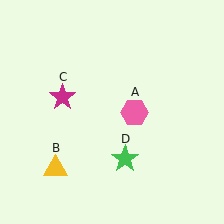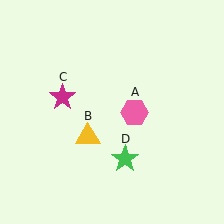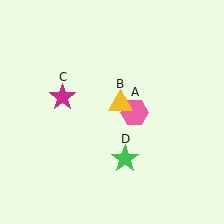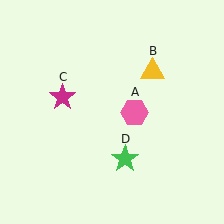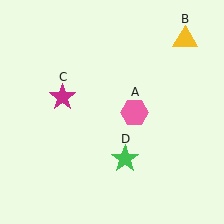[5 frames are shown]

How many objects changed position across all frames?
1 object changed position: yellow triangle (object B).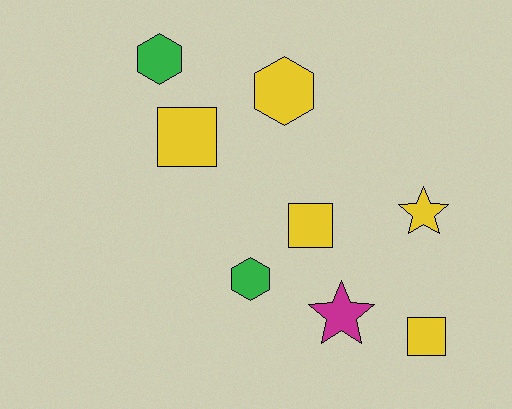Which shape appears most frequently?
Hexagon, with 3 objects.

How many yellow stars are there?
There is 1 yellow star.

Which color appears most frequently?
Yellow, with 5 objects.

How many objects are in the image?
There are 8 objects.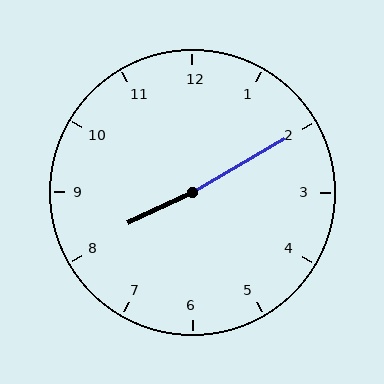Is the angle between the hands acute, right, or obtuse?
It is obtuse.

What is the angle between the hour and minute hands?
Approximately 175 degrees.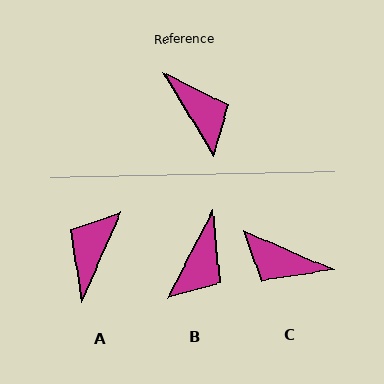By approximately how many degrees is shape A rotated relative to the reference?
Approximately 125 degrees counter-clockwise.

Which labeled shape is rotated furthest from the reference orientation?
C, about 145 degrees away.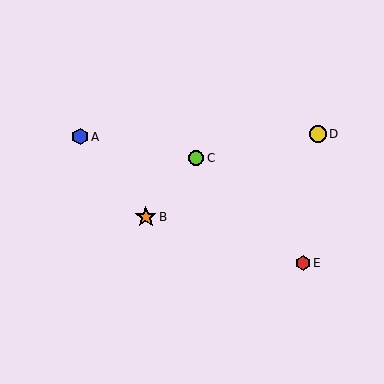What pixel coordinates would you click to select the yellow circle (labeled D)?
Click at (318, 134) to select the yellow circle D.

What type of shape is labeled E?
Shape E is a red hexagon.